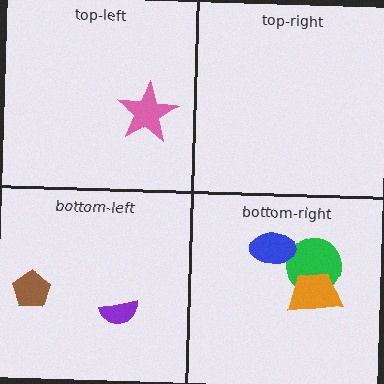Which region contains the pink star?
The top-left region.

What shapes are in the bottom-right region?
The green circle, the blue ellipse, the orange trapezoid.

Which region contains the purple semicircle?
The bottom-left region.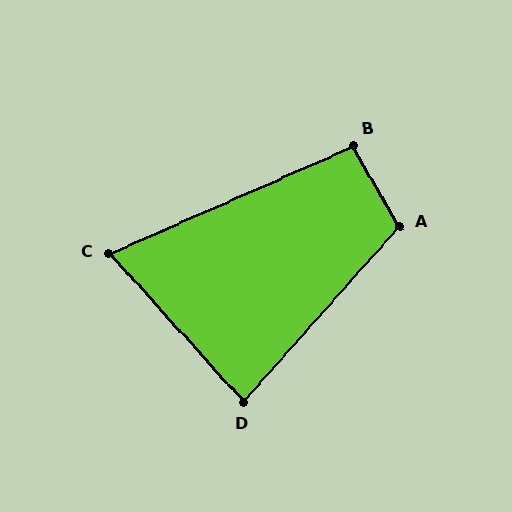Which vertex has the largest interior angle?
A, at approximately 108 degrees.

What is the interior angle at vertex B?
Approximately 96 degrees (obtuse).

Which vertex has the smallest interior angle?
C, at approximately 72 degrees.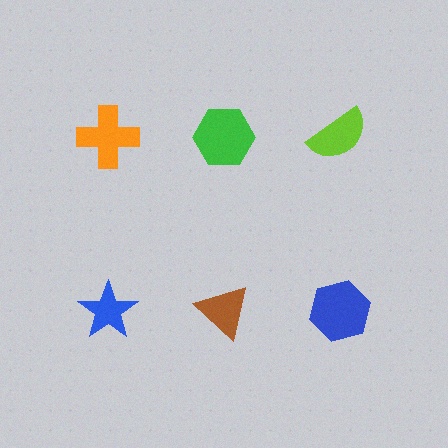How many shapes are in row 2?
3 shapes.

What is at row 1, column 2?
A green hexagon.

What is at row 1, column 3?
A lime semicircle.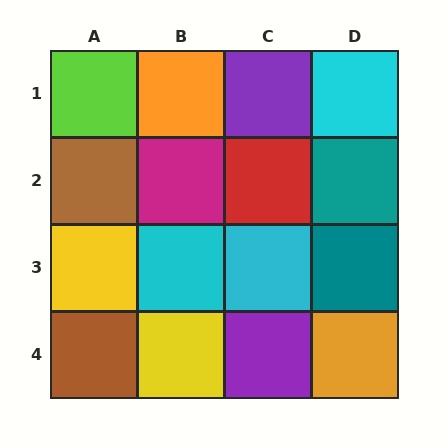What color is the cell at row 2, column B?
Magenta.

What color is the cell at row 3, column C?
Cyan.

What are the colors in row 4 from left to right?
Brown, yellow, purple, orange.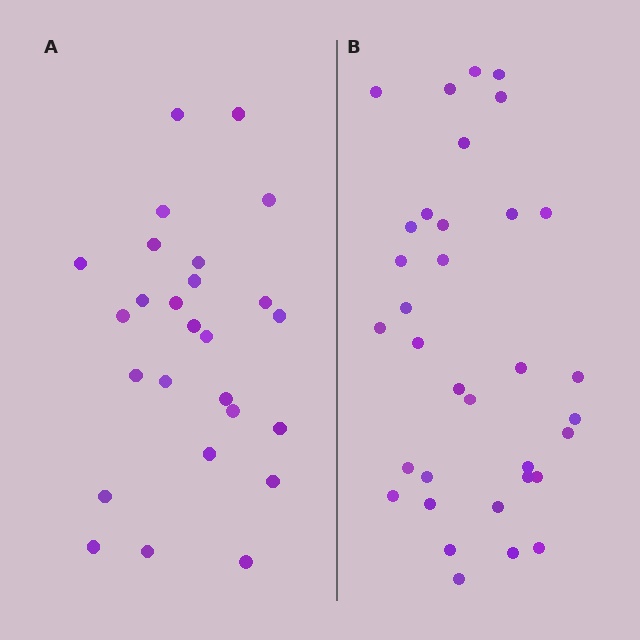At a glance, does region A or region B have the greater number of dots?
Region B (the right region) has more dots.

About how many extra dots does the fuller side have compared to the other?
Region B has roughly 8 or so more dots than region A.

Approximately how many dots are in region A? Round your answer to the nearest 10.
About 30 dots. (The exact count is 26, which rounds to 30.)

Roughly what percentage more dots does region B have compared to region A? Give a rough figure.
About 30% more.